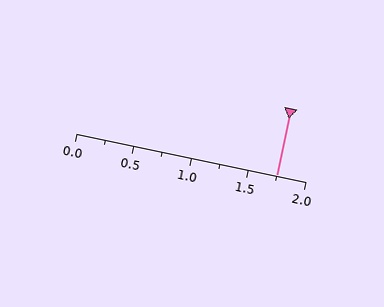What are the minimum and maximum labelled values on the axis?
The axis runs from 0.0 to 2.0.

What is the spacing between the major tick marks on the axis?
The major ticks are spaced 0.5 apart.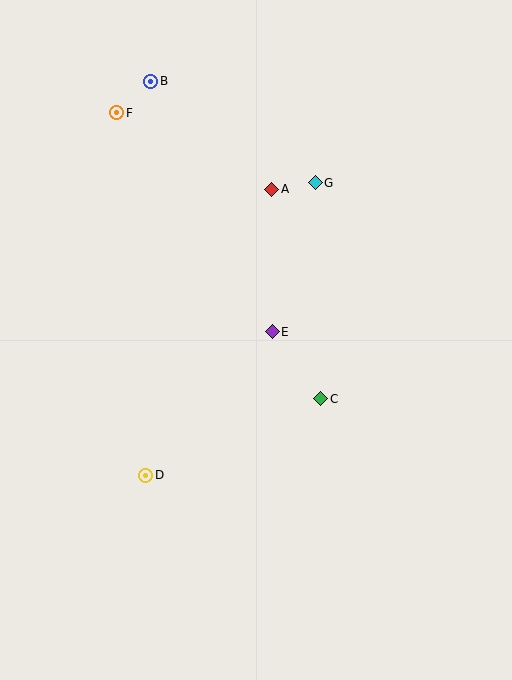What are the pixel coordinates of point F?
Point F is at (117, 113).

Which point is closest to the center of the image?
Point E at (272, 332) is closest to the center.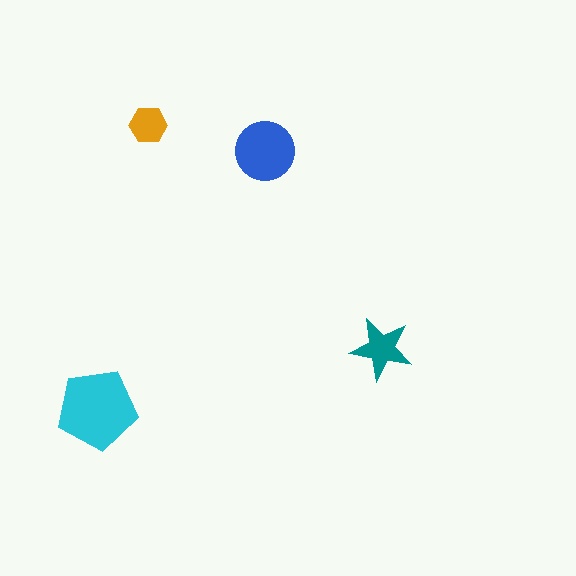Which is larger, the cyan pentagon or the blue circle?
The cyan pentagon.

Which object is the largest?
The cyan pentagon.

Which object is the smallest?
The orange hexagon.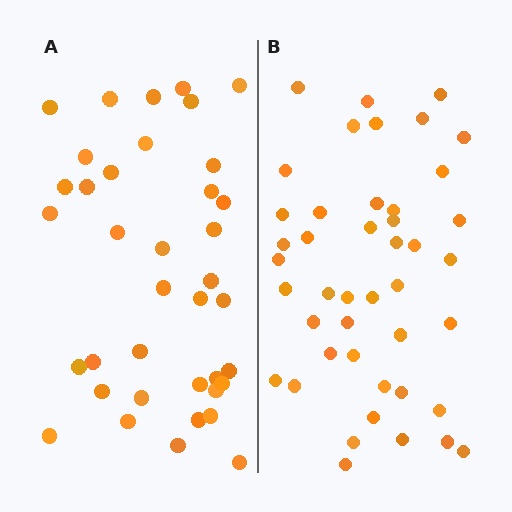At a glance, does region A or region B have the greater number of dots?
Region B (the right region) has more dots.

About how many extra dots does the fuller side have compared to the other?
Region B has about 6 more dots than region A.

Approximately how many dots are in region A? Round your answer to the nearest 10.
About 40 dots. (The exact count is 38, which rounds to 40.)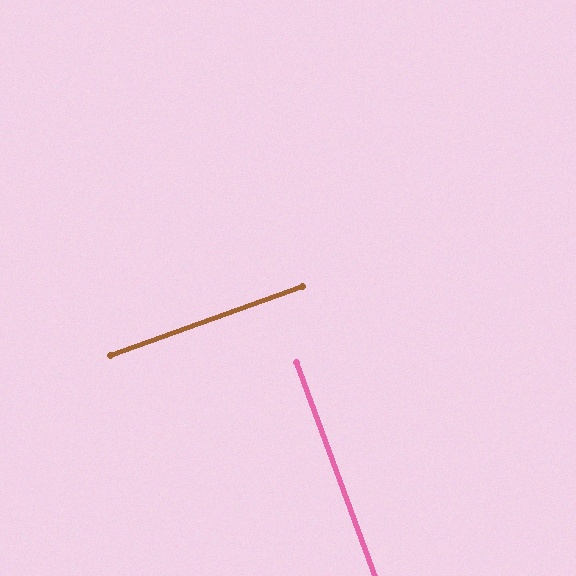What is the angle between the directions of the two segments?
Approximately 90 degrees.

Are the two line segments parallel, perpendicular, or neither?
Perpendicular — they meet at approximately 90°.